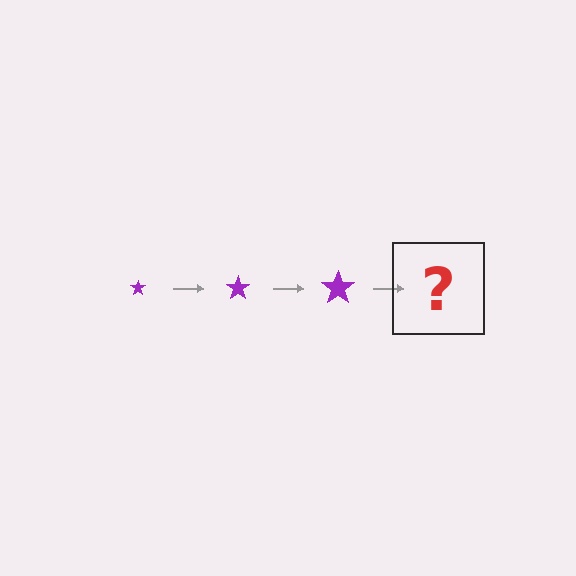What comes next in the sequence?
The next element should be a purple star, larger than the previous one.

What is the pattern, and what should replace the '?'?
The pattern is that the star gets progressively larger each step. The '?' should be a purple star, larger than the previous one.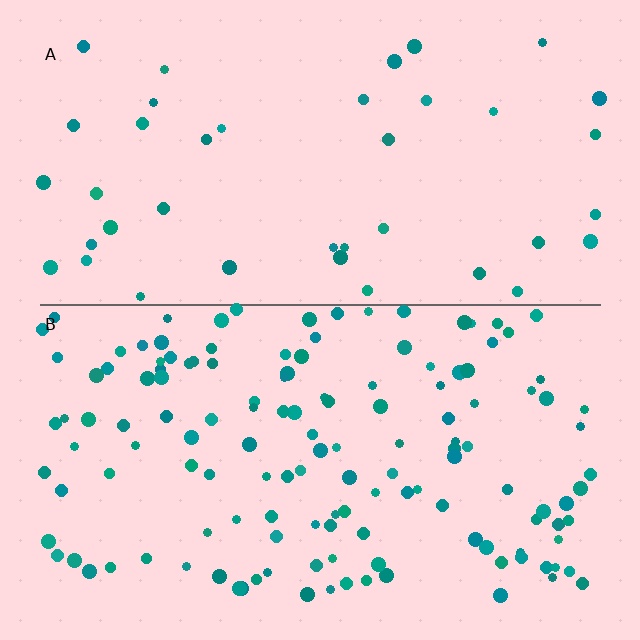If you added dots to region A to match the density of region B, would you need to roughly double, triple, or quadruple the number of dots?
Approximately quadruple.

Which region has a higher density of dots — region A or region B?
B (the bottom).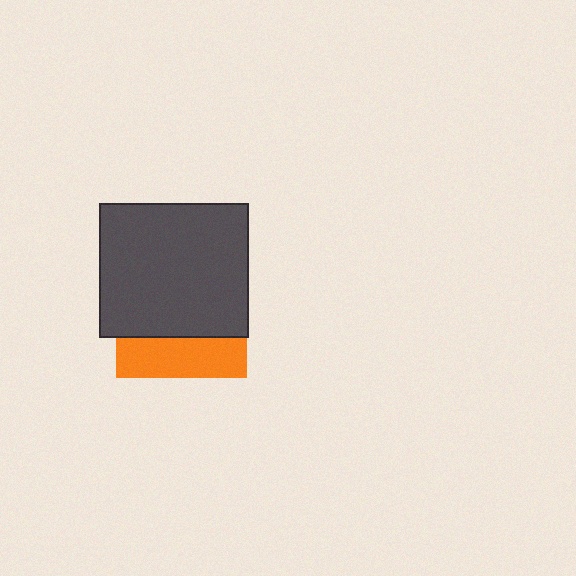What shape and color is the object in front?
The object in front is a dark gray rectangle.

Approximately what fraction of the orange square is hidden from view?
Roughly 70% of the orange square is hidden behind the dark gray rectangle.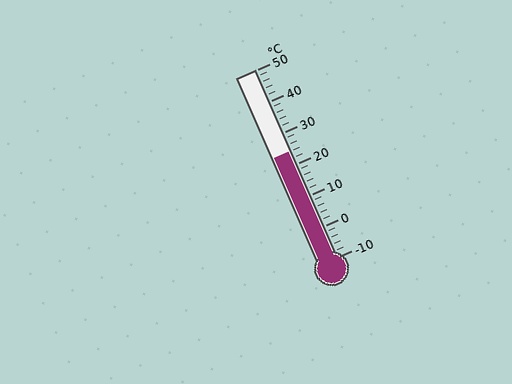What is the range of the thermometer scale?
The thermometer scale ranges from -10°C to 50°C.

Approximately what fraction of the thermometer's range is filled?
The thermometer is filled to approximately 55% of its range.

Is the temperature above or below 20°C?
The temperature is above 20°C.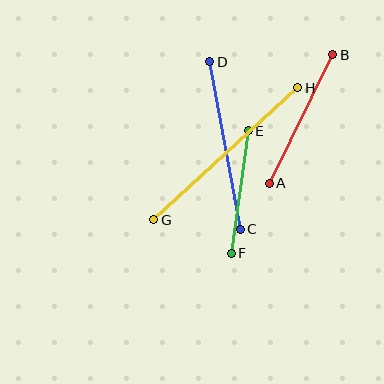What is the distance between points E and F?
The distance is approximately 123 pixels.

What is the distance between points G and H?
The distance is approximately 196 pixels.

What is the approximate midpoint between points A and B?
The midpoint is at approximately (301, 119) pixels.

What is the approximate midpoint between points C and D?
The midpoint is at approximately (225, 145) pixels.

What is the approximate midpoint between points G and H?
The midpoint is at approximately (226, 154) pixels.